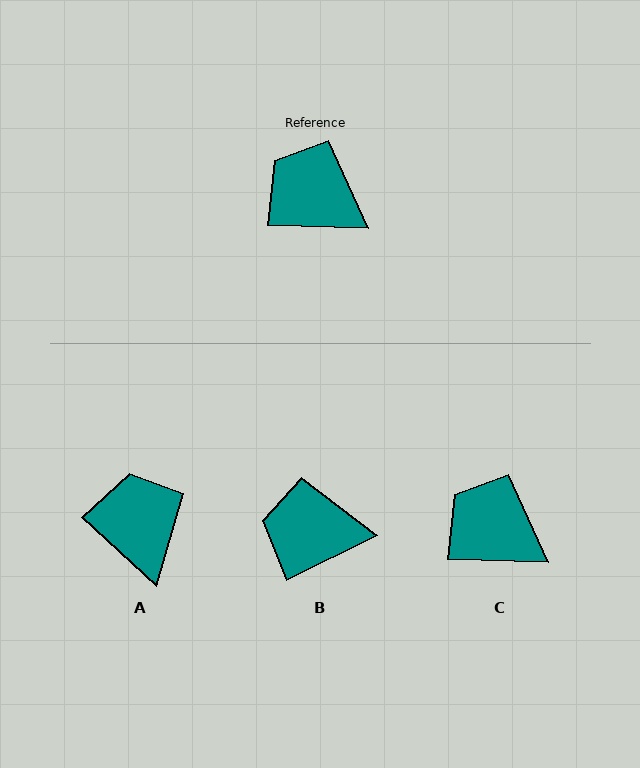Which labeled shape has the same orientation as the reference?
C.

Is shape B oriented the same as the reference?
No, it is off by about 28 degrees.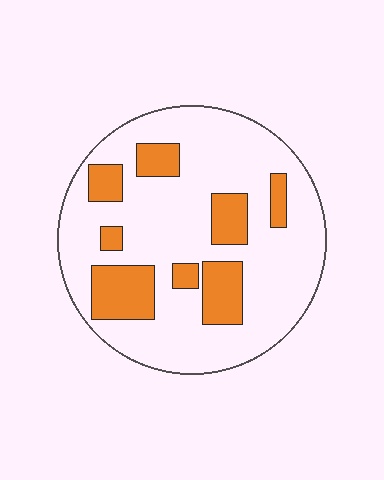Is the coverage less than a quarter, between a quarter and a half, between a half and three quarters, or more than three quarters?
Less than a quarter.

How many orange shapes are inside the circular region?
8.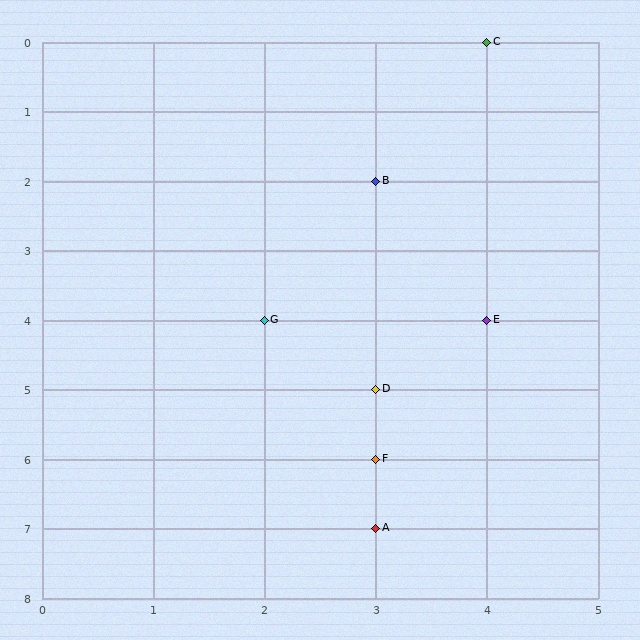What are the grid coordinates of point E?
Point E is at grid coordinates (4, 4).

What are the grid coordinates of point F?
Point F is at grid coordinates (3, 6).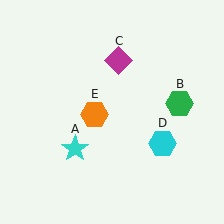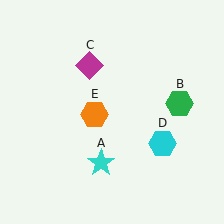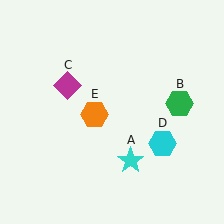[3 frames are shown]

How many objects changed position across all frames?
2 objects changed position: cyan star (object A), magenta diamond (object C).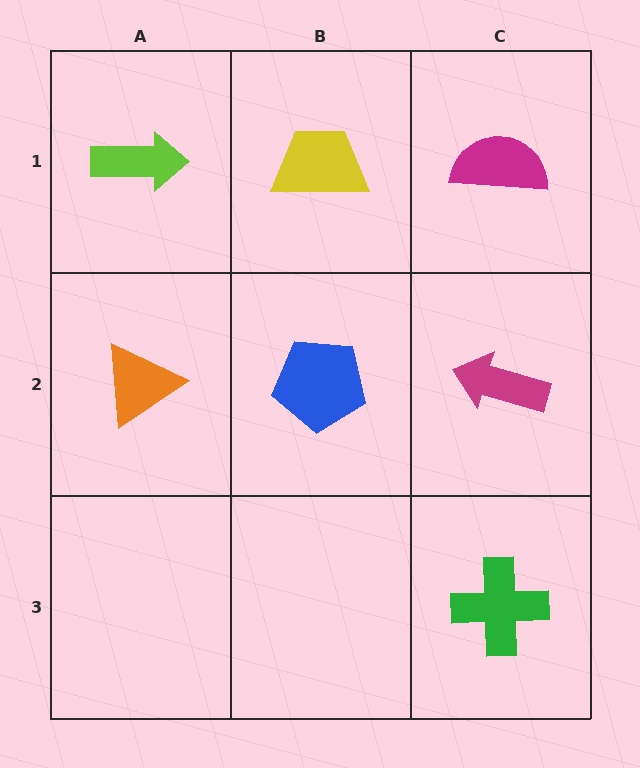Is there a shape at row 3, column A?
No, that cell is empty.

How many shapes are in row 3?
1 shape.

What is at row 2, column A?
An orange triangle.